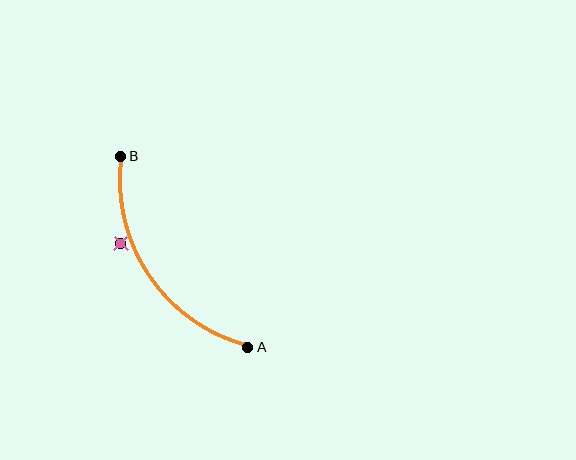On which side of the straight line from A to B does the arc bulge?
The arc bulges below and to the left of the straight line connecting A and B.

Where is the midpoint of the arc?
The arc midpoint is the point on the curve farthest from the straight line joining A and B. It sits below and to the left of that line.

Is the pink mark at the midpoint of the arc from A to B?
No — the pink mark does not lie on the arc at all. It sits slightly outside the curve.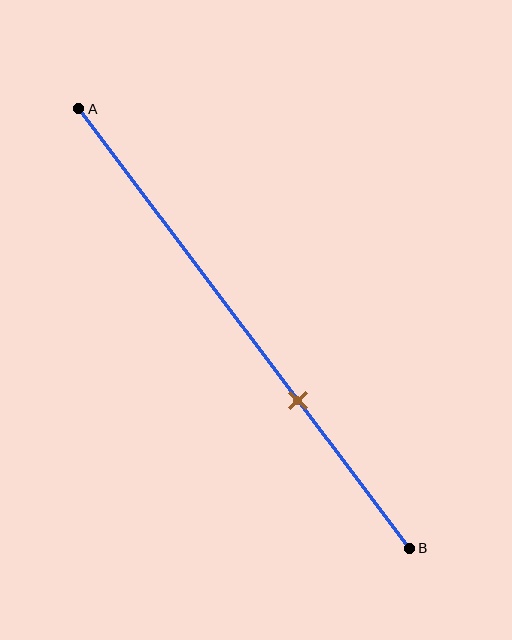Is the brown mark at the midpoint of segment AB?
No, the mark is at about 65% from A, not at the 50% midpoint.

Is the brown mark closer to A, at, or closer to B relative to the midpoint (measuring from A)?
The brown mark is closer to point B than the midpoint of segment AB.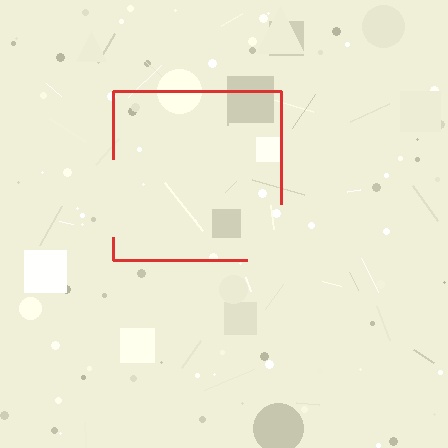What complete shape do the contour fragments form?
The contour fragments form a square.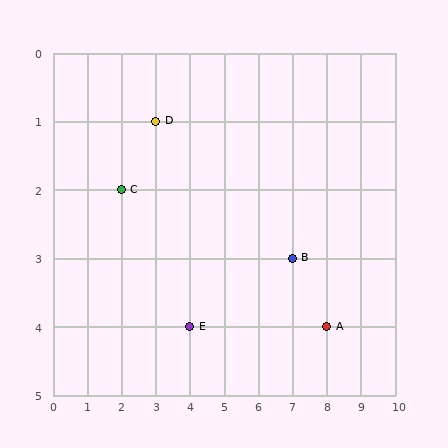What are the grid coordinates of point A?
Point A is at grid coordinates (8, 4).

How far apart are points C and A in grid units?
Points C and A are 6 columns and 2 rows apart (about 6.3 grid units diagonally).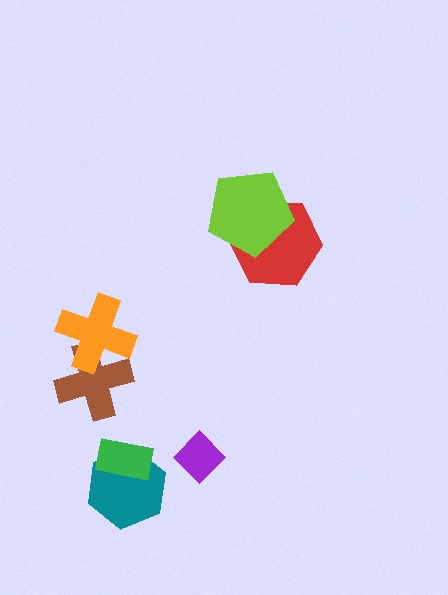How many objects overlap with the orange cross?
1 object overlaps with the orange cross.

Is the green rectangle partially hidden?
No, no other shape covers it.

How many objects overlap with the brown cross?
1 object overlaps with the brown cross.